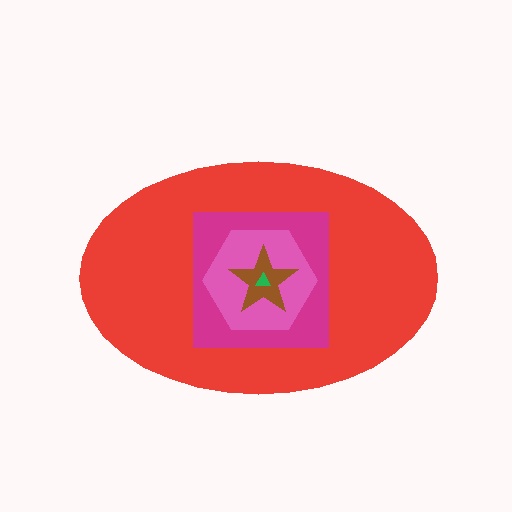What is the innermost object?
The green triangle.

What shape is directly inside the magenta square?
The pink hexagon.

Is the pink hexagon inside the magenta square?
Yes.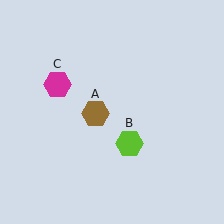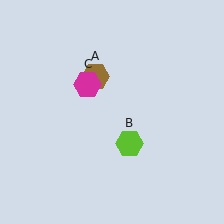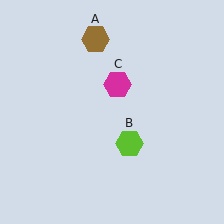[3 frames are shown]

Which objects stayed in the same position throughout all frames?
Lime hexagon (object B) remained stationary.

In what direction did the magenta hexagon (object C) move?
The magenta hexagon (object C) moved right.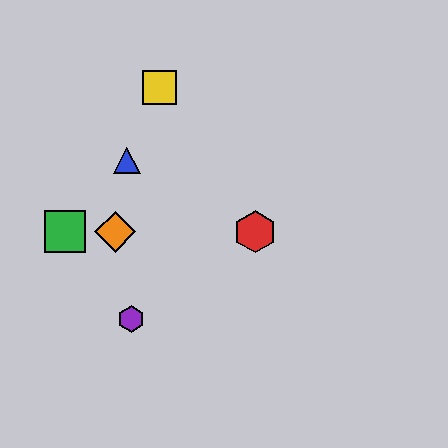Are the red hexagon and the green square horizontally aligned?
Yes, both are at y≈232.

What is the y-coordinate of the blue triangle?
The blue triangle is at y≈160.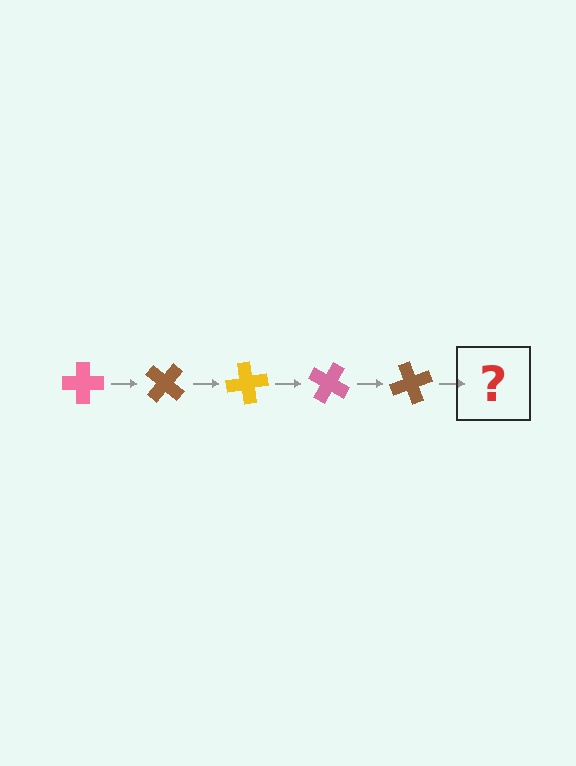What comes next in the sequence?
The next element should be a yellow cross, rotated 200 degrees from the start.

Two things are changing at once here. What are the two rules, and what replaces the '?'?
The two rules are that it rotates 40 degrees each step and the color cycles through pink, brown, and yellow. The '?' should be a yellow cross, rotated 200 degrees from the start.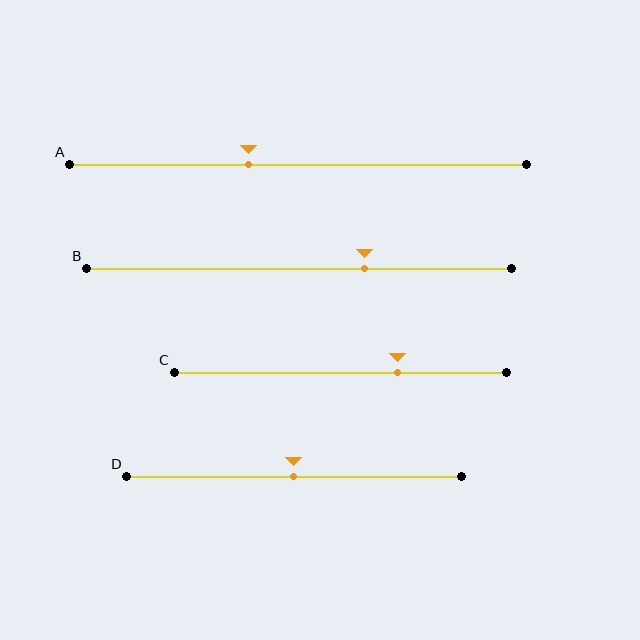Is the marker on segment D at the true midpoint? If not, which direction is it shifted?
Yes, the marker on segment D is at the true midpoint.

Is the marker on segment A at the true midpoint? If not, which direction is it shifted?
No, the marker on segment A is shifted to the left by about 11% of the segment length.